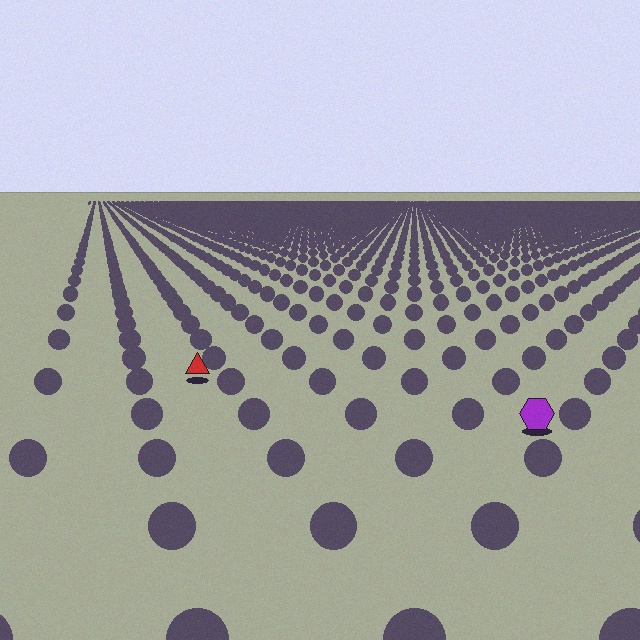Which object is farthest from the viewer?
The red triangle is farthest from the viewer. It appears smaller and the ground texture around it is denser.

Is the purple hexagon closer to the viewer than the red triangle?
Yes. The purple hexagon is closer — you can tell from the texture gradient: the ground texture is coarser near it.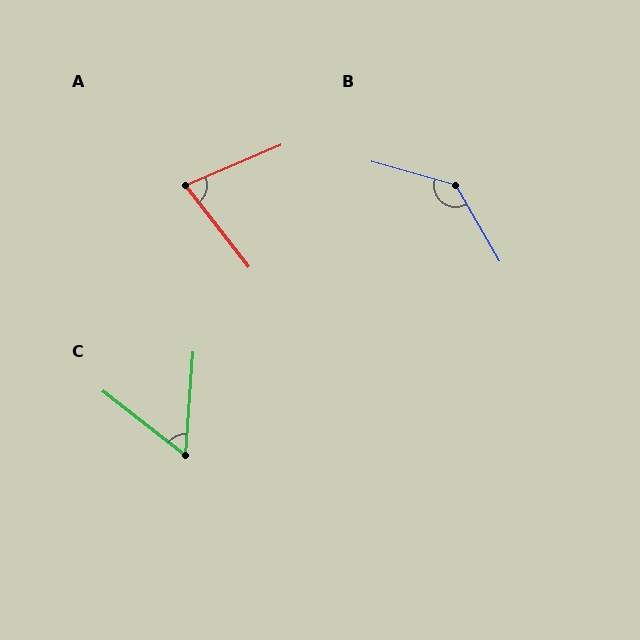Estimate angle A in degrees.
Approximately 75 degrees.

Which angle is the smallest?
C, at approximately 56 degrees.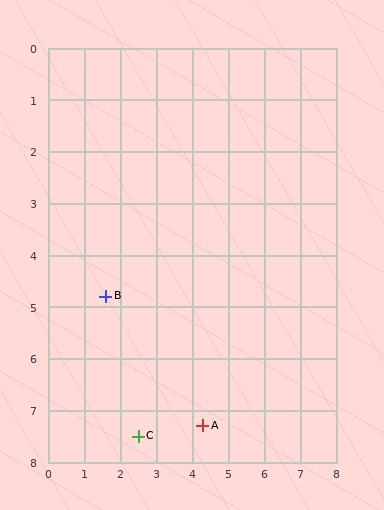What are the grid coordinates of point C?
Point C is at approximately (2.5, 7.5).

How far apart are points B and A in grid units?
Points B and A are about 3.7 grid units apart.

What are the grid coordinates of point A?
Point A is at approximately (4.3, 7.3).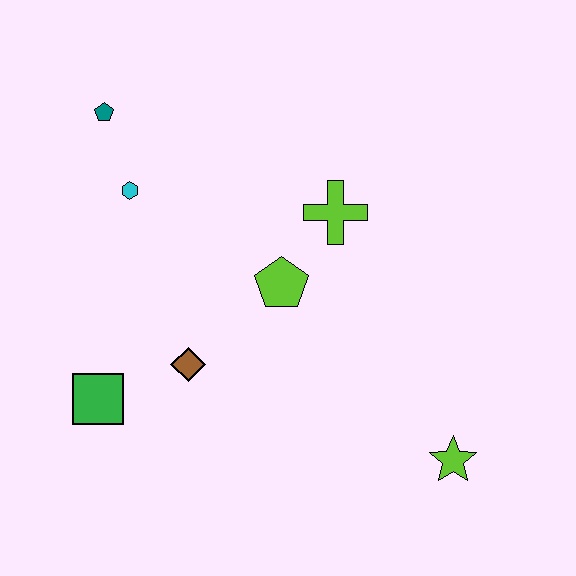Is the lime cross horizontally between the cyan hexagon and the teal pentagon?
No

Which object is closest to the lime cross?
The lime pentagon is closest to the lime cross.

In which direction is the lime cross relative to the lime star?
The lime cross is above the lime star.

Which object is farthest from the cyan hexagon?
The lime star is farthest from the cyan hexagon.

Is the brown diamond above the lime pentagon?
No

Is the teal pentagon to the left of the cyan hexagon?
Yes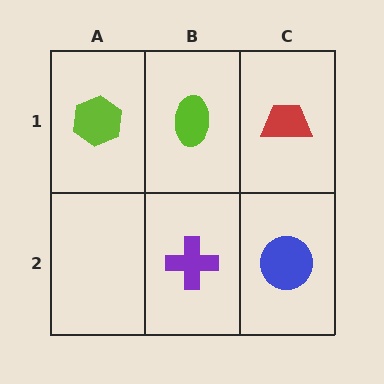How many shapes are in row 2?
2 shapes.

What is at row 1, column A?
A lime hexagon.